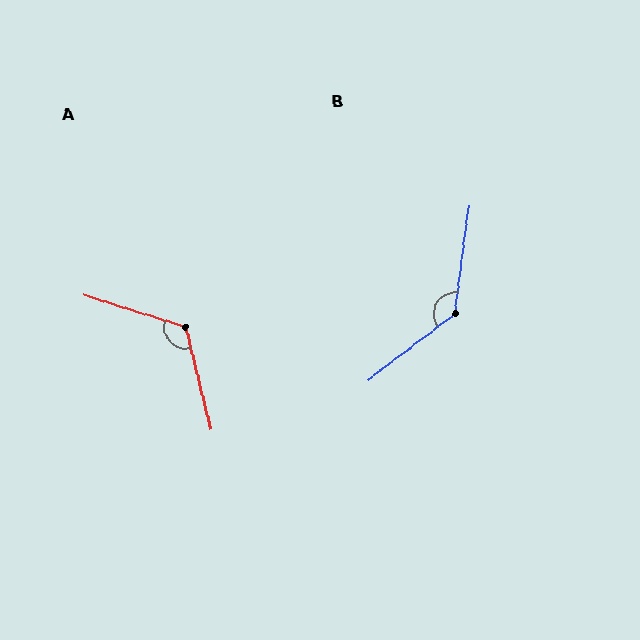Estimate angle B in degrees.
Approximately 135 degrees.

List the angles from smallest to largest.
A (122°), B (135°).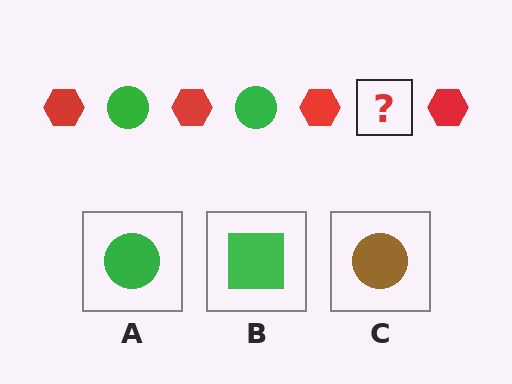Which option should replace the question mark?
Option A.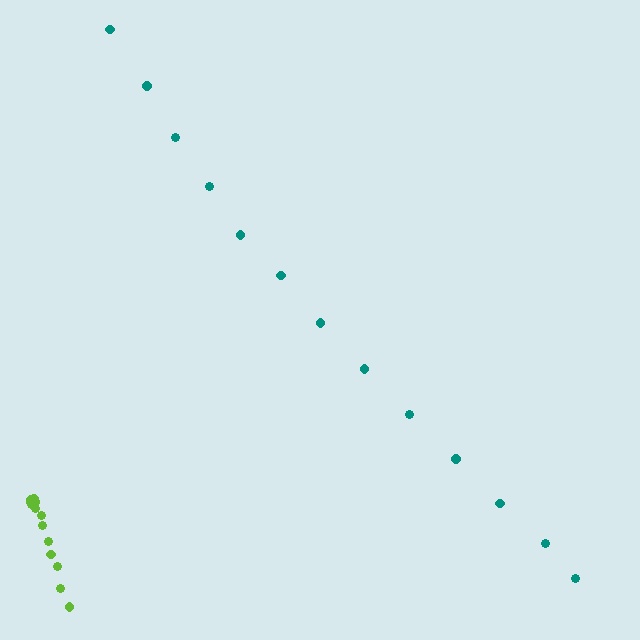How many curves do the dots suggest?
There are 2 distinct paths.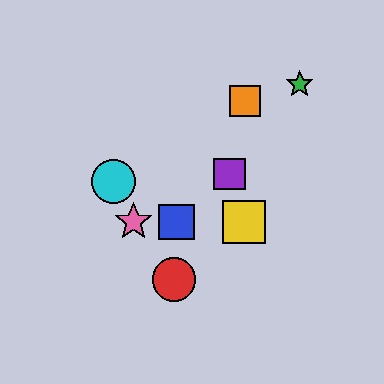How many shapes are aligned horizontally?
3 shapes (the blue square, the yellow square, the pink star) are aligned horizontally.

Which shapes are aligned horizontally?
The blue square, the yellow square, the pink star are aligned horizontally.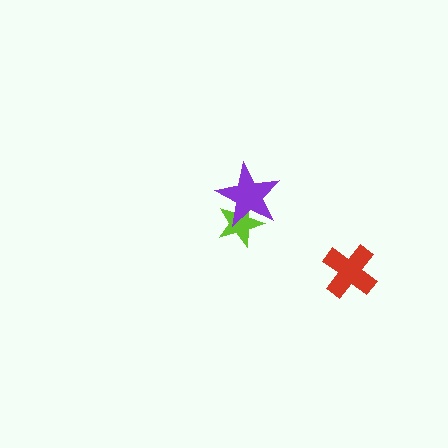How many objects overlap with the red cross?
0 objects overlap with the red cross.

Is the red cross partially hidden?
No, no other shape covers it.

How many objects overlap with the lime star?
1 object overlaps with the lime star.